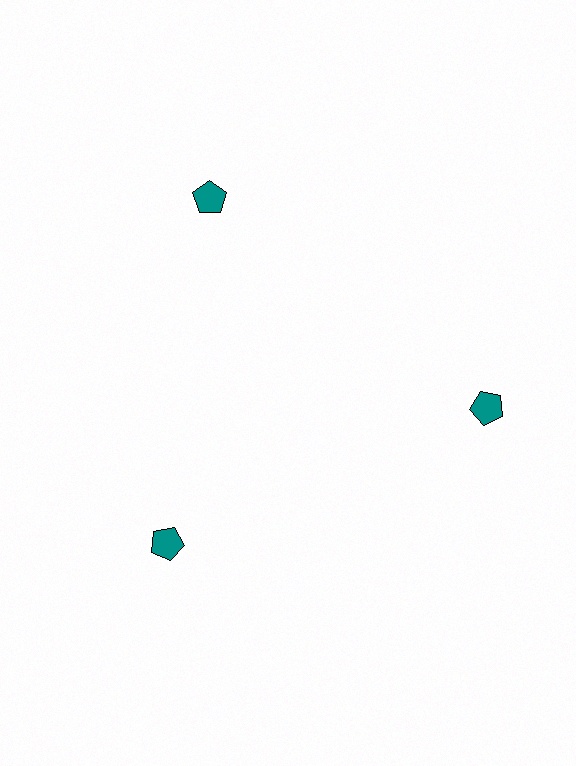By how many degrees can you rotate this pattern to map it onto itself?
The pattern maps onto itself every 120 degrees of rotation.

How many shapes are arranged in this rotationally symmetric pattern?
There are 3 shapes, arranged in 3 groups of 1.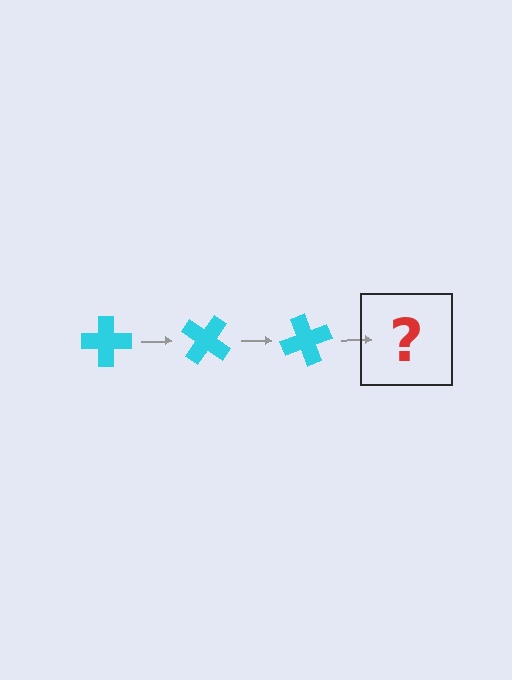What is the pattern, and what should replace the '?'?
The pattern is that the cross rotates 35 degrees each step. The '?' should be a cyan cross rotated 105 degrees.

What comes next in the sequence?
The next element should be a cyan cross rotated 105 degrees.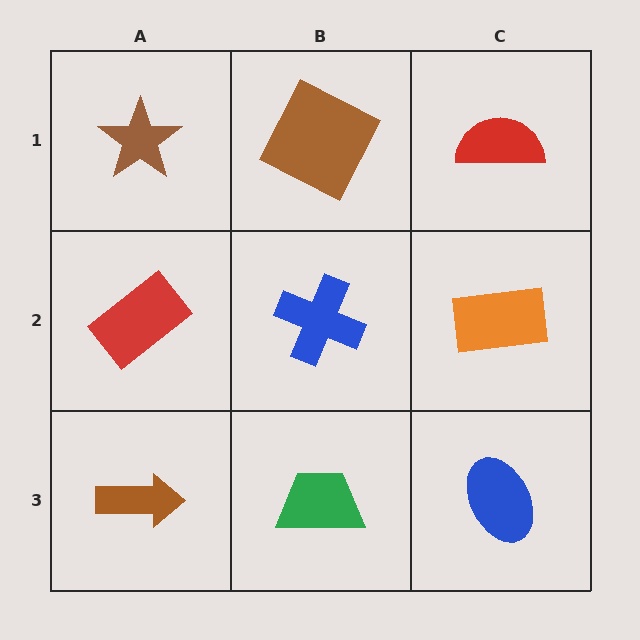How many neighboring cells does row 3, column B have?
3.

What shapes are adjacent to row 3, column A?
A red rectangle (row 2, column A), a green trapezoid (row 3, column B).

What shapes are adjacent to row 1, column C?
An orange rectangle (row 2, column C), a brown square (row 1, column B).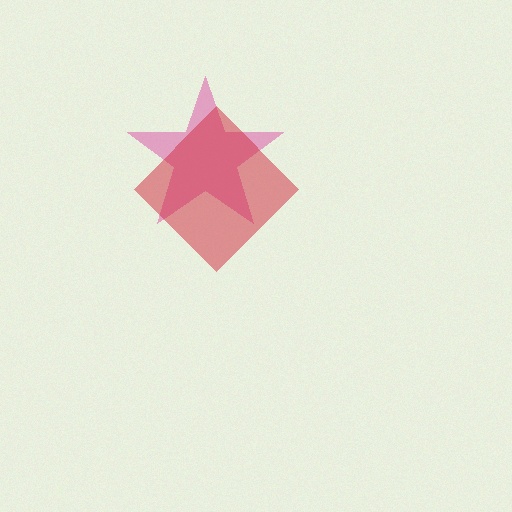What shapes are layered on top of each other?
The layered shapes are: a pink star, a red diamond.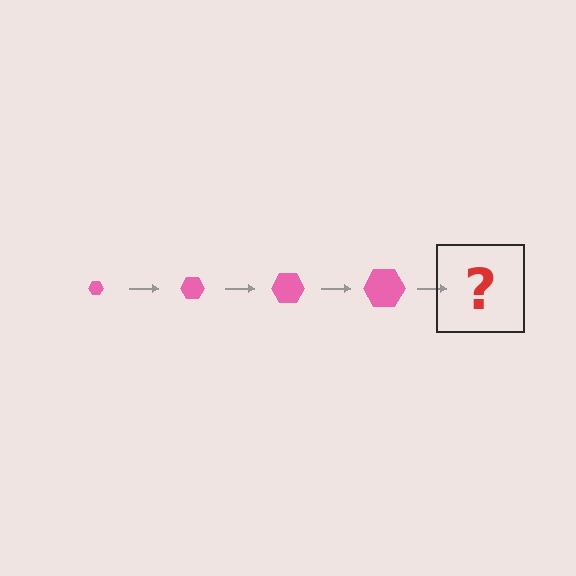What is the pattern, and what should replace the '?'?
The pattern is that the hexagon gets progressively larger each step. The '?' should be a pink hexagon, larger than the previous one.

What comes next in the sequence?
The next element should be a pink hexagon, larger than the previous one.